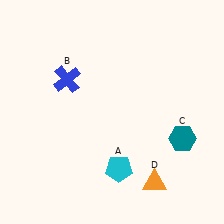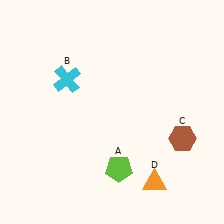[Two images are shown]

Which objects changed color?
A changed from cyan to lime. B changed from blue to cyan. C changed from teal to brown.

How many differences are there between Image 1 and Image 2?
There are 3 differences between the two images.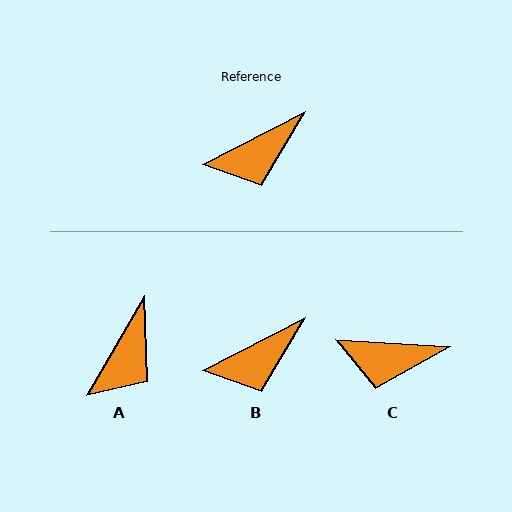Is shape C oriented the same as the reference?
No, it is off by about 31 degrees.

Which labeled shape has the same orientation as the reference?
B.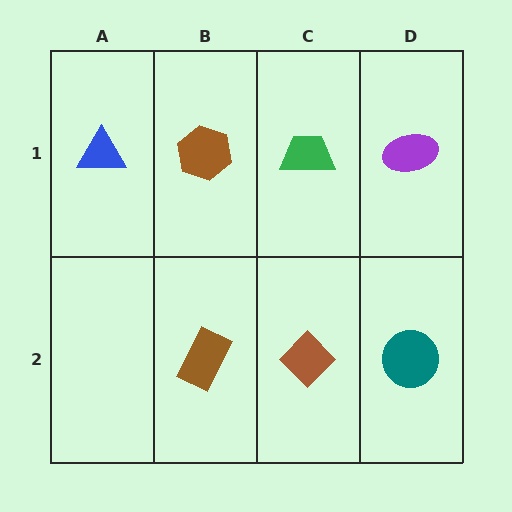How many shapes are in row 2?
3 shapes.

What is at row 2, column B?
A brown rectangle.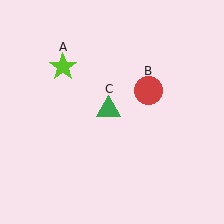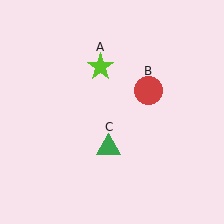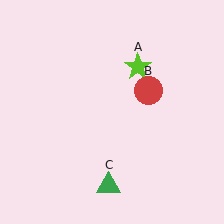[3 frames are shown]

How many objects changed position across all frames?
2 objects changed position: lime star (object A), green triangle (object C).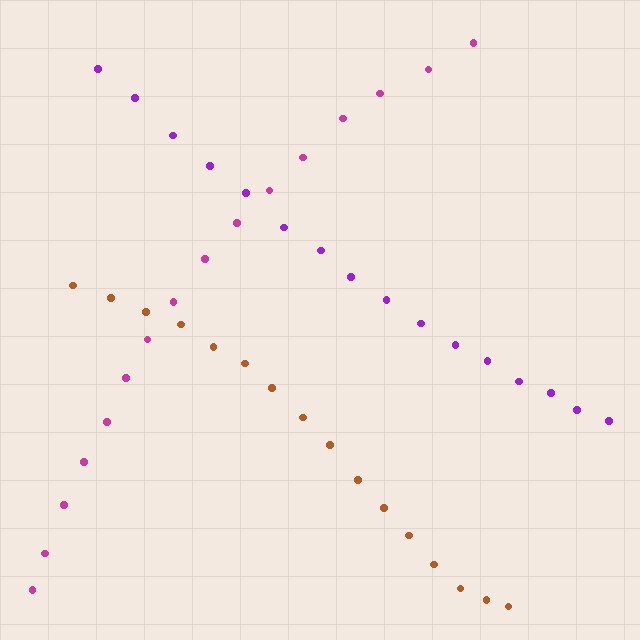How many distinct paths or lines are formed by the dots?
There are 3 distinct paths.